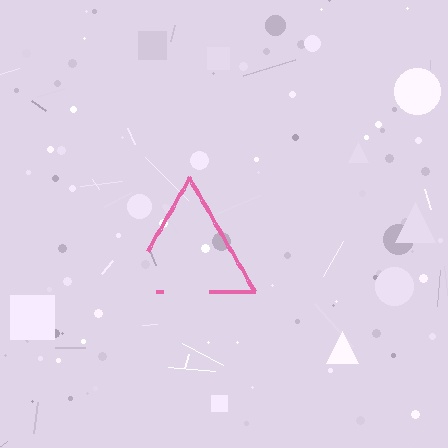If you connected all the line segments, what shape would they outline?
They would outline a triangle.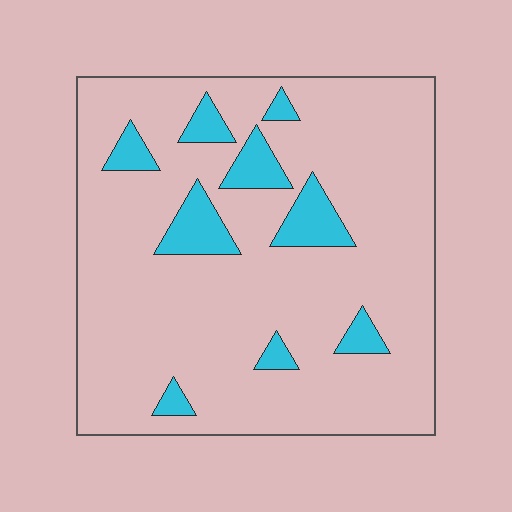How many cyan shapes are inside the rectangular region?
9.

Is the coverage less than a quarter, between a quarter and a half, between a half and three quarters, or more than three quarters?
Less than a quarter.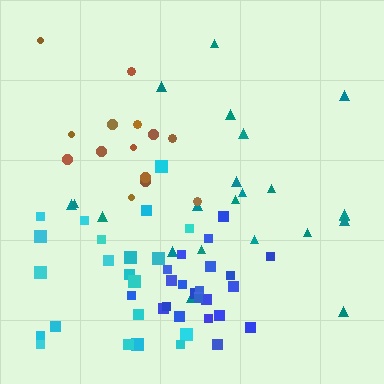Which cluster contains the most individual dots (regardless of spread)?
Blue (23).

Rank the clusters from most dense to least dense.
blue, cyan, brown, teal.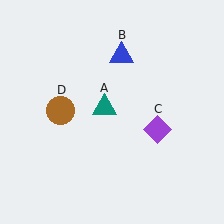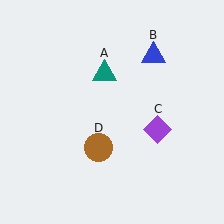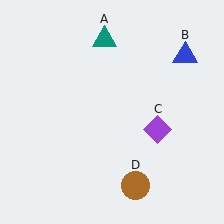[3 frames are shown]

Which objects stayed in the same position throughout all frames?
Purple diamond (object C) remained stationary.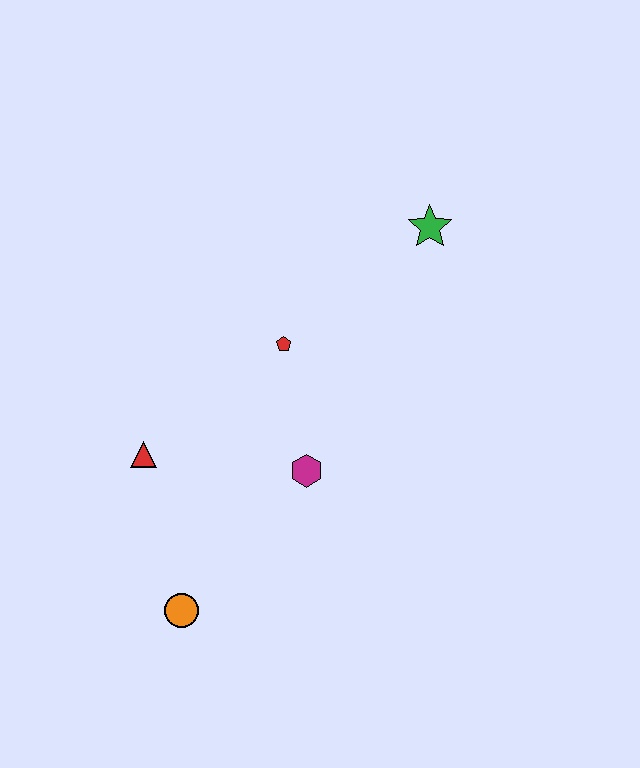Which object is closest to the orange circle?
The red triangle is closest to the orange circle.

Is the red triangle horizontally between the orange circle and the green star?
No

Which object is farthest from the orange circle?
The green star is farthest from the orange circle.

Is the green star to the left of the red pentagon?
No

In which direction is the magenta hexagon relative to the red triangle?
The magenta hexagon is to the right of the red triangle.